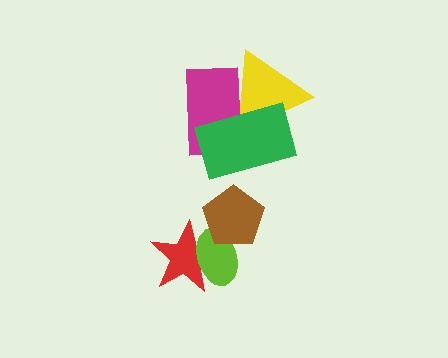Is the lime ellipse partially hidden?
Yes, it is partially covered by another shape.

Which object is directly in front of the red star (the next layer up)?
The lime ellipse is directly in front of the red star.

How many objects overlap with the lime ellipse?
2 objects overlap with the lime ellipse.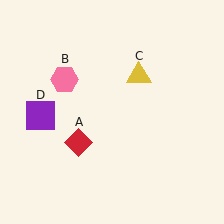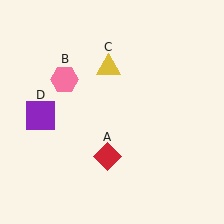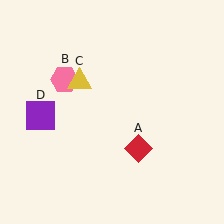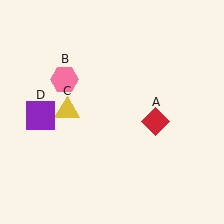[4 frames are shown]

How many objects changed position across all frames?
2 objects changed position: red diamond (object A), yellow triangle (object C).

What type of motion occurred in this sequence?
The red diamond (object A), yellow triangle (object C) rotated counterclockwise around the center of the scene.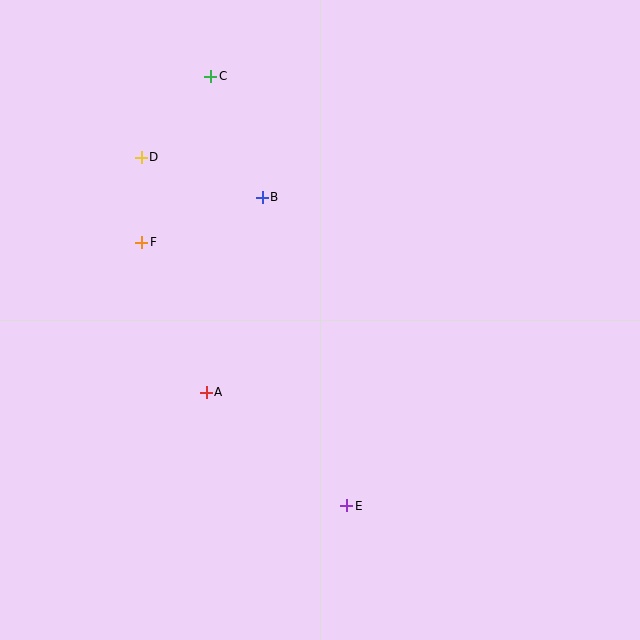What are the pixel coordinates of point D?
Point D is at (141, 157).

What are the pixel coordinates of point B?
Point B is at (262, 197).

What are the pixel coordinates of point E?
Point E is at (347, 506).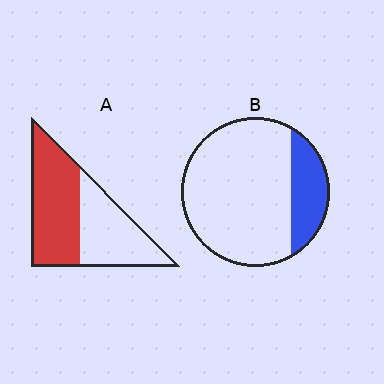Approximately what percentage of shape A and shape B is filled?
A is approximately 55% and B is approximately 20%.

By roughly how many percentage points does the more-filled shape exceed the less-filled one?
By roughly 35 percentage points (A over B).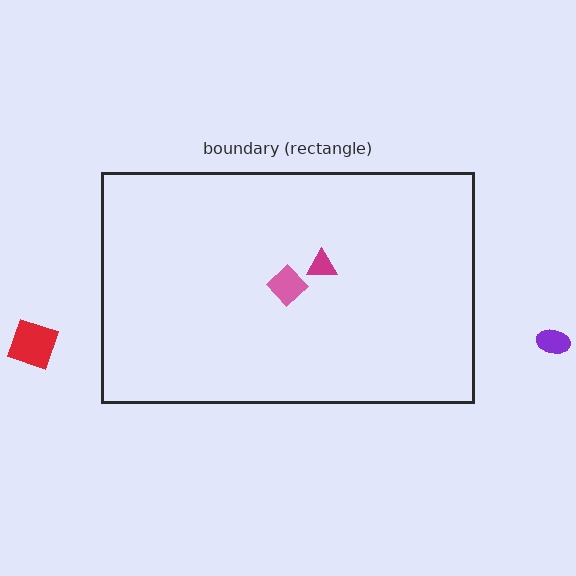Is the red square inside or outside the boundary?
Outside.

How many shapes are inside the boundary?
2 inside, 2 outside.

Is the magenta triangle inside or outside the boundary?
Inside.